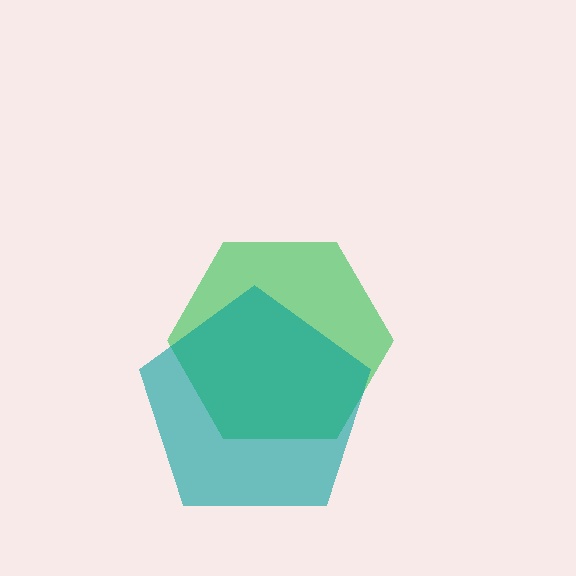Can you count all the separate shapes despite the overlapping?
Yes, there are 2 separate shapes.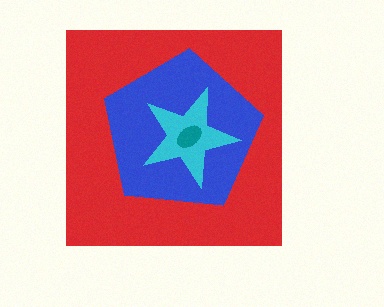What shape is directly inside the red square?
The blue pentagon.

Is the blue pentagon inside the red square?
Yes.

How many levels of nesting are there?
4.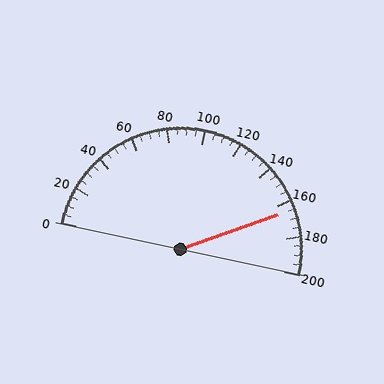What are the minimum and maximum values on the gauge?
The gauge ranges from 0 to 200.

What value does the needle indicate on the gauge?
The needle indicates approximately 165.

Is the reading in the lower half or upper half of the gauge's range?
The reading is in the upper half of the range (0 to 200).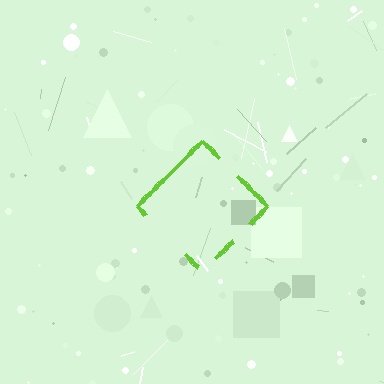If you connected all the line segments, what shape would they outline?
They would outline a diamond.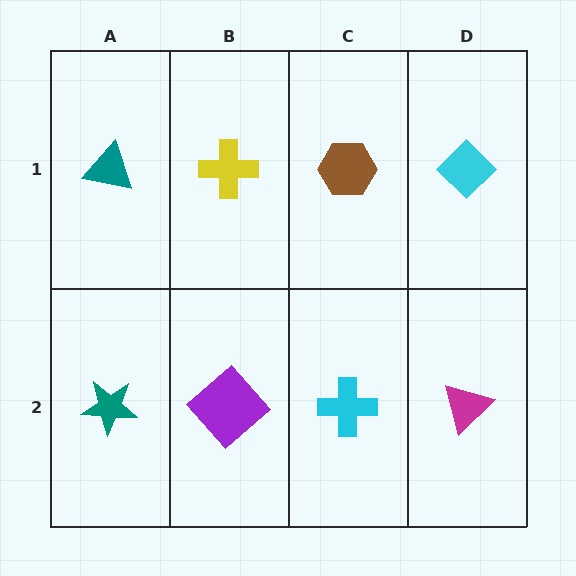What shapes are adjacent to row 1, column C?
A cyan cross (row 2, column C), a yellow cross (row 1, column B), a cyan diamond (row 1, column D).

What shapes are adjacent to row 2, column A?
A teal triangle (row 1, column A), a purple diamond (row 2, column B).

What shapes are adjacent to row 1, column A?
A teal star (row 2, column A), a yellow cross (row 1, column B).